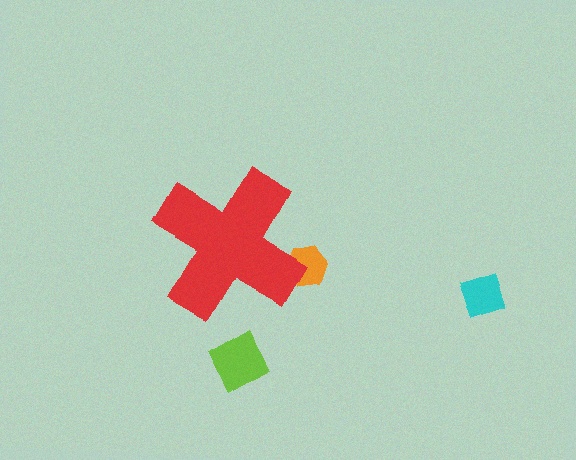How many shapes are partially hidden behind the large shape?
1 shape is partially hidden.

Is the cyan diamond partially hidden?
No, the cyan diamond is fully visible.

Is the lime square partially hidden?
No, the lime square is fully visible.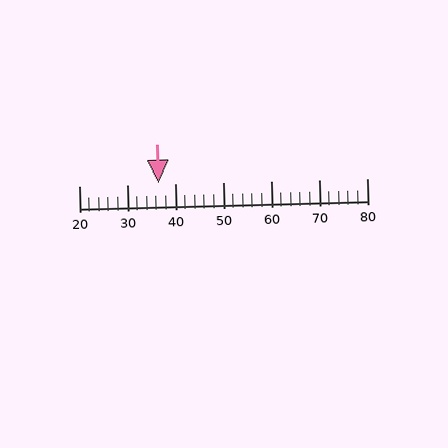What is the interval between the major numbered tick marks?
The major tick marks are spaced 10 units apart.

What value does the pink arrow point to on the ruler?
The pink arrow points to approximately 36.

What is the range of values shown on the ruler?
The ruler shows values from 20 to 80.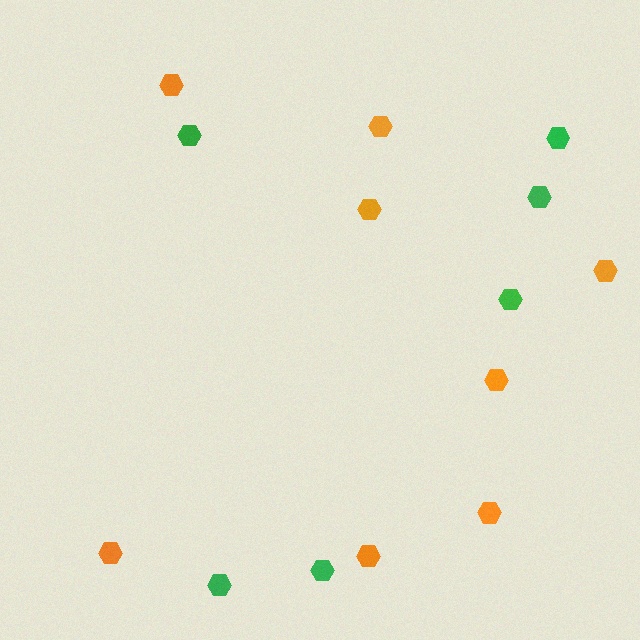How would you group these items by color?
There are 2 groups: one group of green hexagons (6) and one group of orange hexagons (8).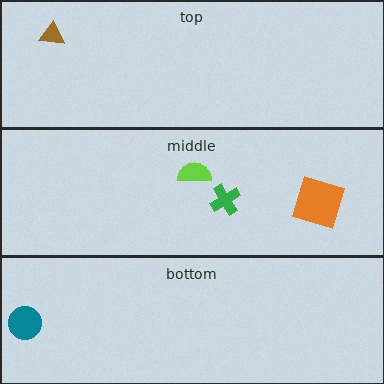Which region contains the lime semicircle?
The middle region.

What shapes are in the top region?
The brown triangle.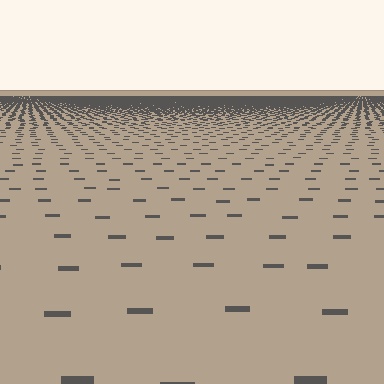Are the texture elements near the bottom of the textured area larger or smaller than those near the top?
Larger. Near the bottom, elements are closer to the viewer and appear at a bigger on-screen size.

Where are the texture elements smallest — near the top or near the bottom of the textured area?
Near the top.